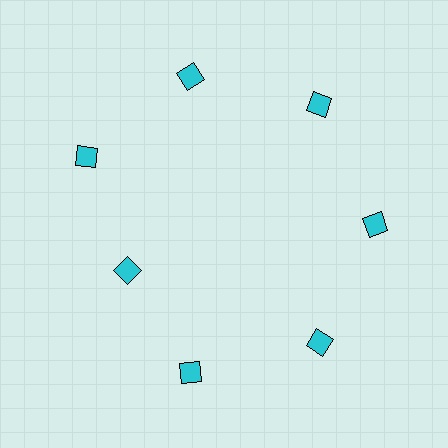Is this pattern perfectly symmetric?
No. The 7 cyan diamonds are arranged in a ring, but one element near the 8 o'clock position is pulled inward toward the center, breaking the 7-fold rotational symmetry.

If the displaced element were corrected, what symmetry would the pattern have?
It would have 7-fold rotational symmetry — the pattern would map onto itself every 51 degrees.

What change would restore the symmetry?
The symmetry would be restored by moving it outward, back onto the ring so that all 7 diamonds sit at equal angles and equal distance from the center.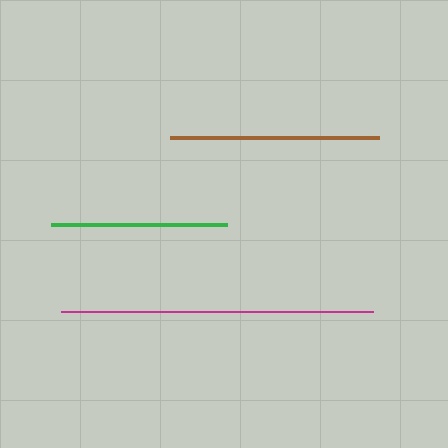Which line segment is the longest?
The magenta line is the longest at approximately 312 pixels.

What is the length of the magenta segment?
The magenta segment is approximately 312 pixels long.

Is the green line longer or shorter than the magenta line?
The magenta line is longer than the green line.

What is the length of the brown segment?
The brown segment is approximately 209 pixels long.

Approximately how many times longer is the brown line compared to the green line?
The brown line is approximately 1.2 times the length of the green line.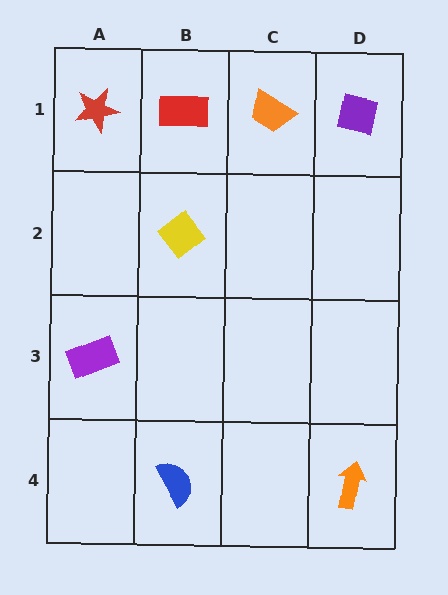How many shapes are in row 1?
4 shapes.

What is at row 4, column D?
An orange arrow.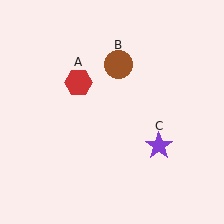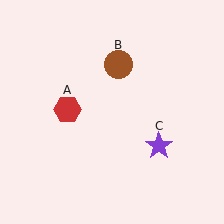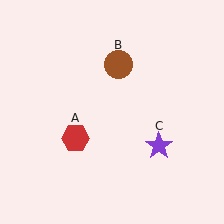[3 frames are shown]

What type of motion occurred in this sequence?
The red hexagon (object A) rotated counterclockwise around the center of the scene.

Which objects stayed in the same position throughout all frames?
Brown circle (object B) and purple star (object C) remained stationary.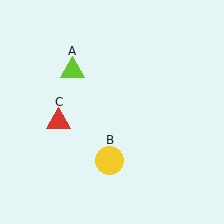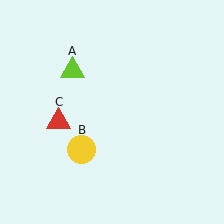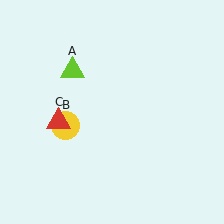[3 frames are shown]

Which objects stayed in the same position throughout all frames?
Lime triangle (object A) and red triangle (object C) remained stationary.